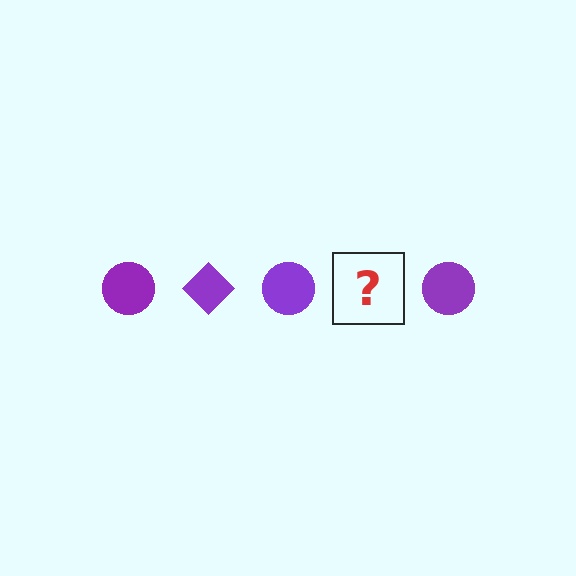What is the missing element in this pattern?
The missing element is a purple diamond.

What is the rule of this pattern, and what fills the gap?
The rule is that the pattern cycles through circle, diamond shapes in purple. The gap should be filled with a purple diamond.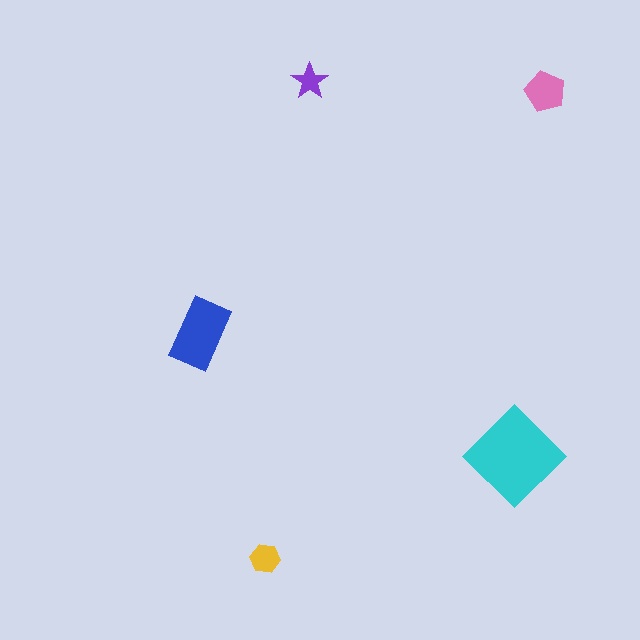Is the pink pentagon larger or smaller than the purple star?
Larger.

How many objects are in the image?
There are 5 objects in the image.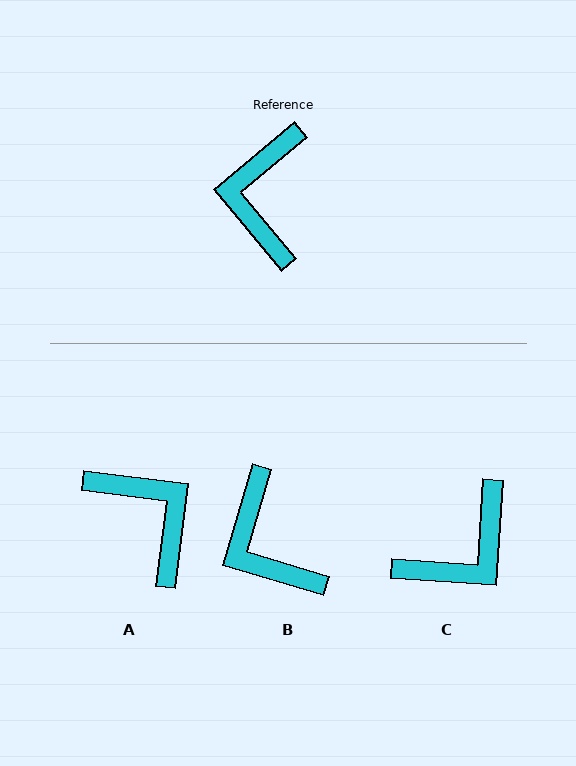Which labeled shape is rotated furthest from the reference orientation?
A, about 137 degrees away.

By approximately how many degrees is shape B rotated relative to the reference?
Approximately 33 degrees counter-clockwise.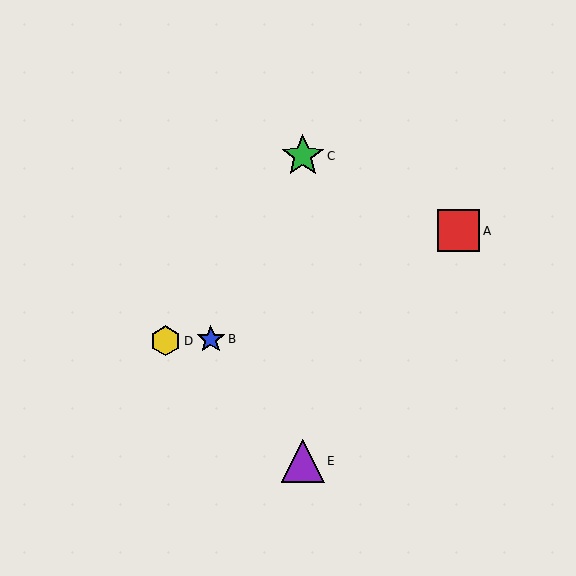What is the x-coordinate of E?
Object E is at x≈303.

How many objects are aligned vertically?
2 objects (C, E) are aligned vertically.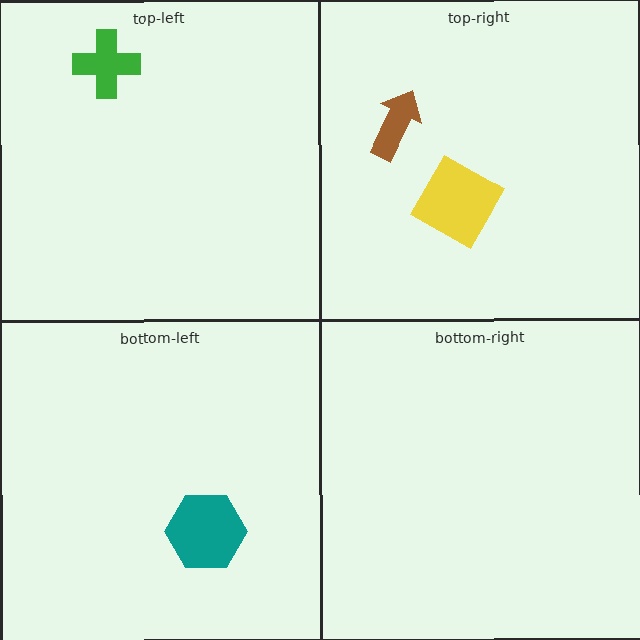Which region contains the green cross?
The top-left region.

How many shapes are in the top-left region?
1.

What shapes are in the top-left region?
The green cross.